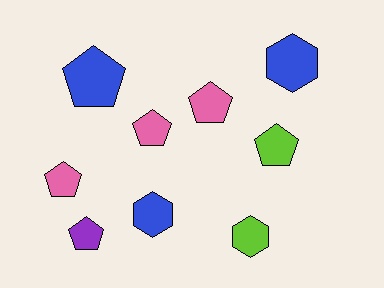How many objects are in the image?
There are 9 objects.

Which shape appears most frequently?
Pentagon, with 6 objects.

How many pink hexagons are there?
There are no pink hexagons.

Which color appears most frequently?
Blue, with 3 objects.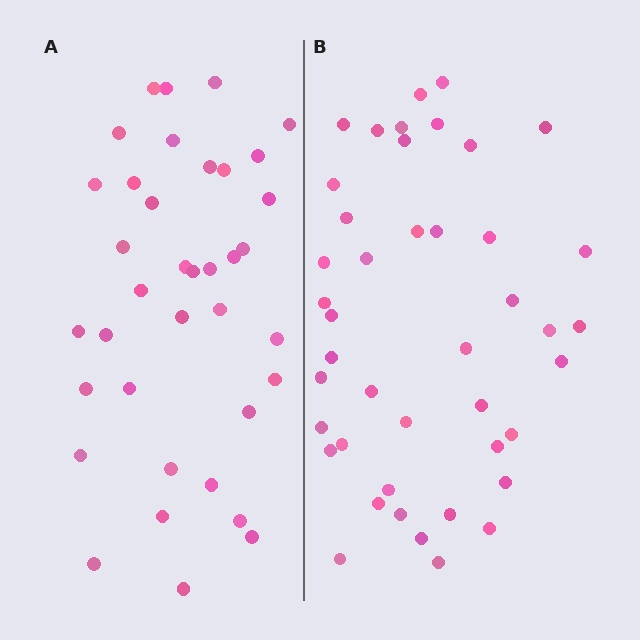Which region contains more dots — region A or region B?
Region B (the right region) has more dots.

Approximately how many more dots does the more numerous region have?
Region B has about 6 more dots than region A.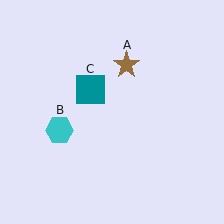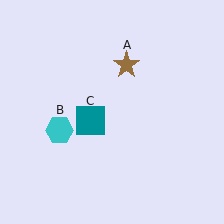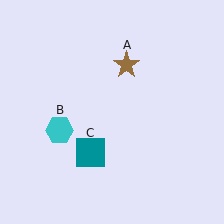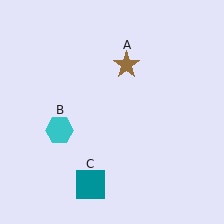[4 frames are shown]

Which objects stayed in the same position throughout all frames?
Brown star (object A) and cyan hexagon (object B) remained stationary.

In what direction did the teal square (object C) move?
The teal square (object C) moved down.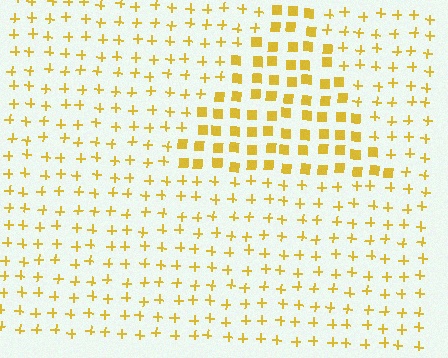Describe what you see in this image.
The image is filled with small yellow elements arranged in a uniform grid. A triangle-shaped region contains squares, while the surrounding area contains plus signs. The boundary is defined purely by the change in element shape.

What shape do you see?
I see a triangle.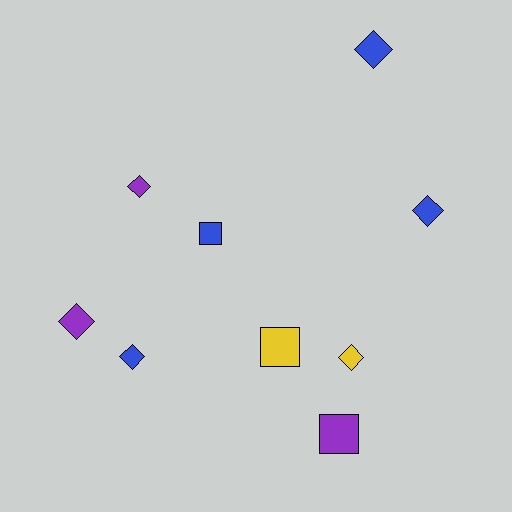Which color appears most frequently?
Blue, with 4 objects.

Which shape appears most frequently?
Diamond, with 6 objects.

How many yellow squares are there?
There is 1 yellow square.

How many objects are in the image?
There are 9 objects.